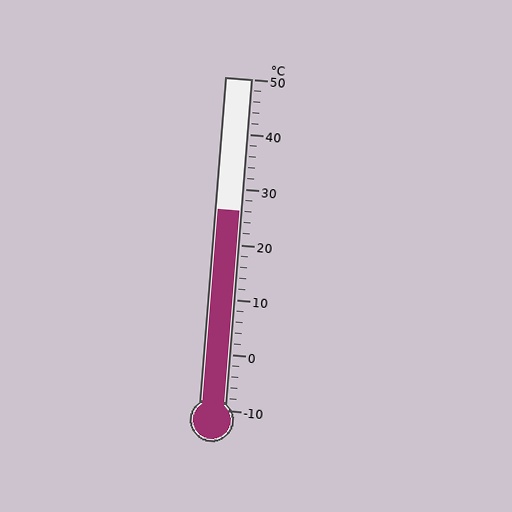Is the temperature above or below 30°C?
The temperature is below 30°C.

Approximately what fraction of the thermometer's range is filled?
The thermometer is filled to approximately 60% of its range.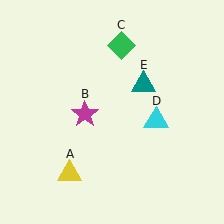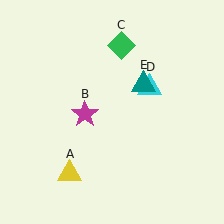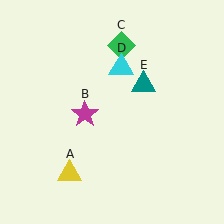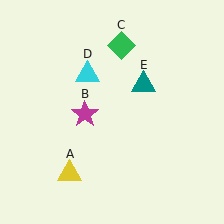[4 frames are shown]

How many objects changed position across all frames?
1 object changed position: cyan triangle (object D).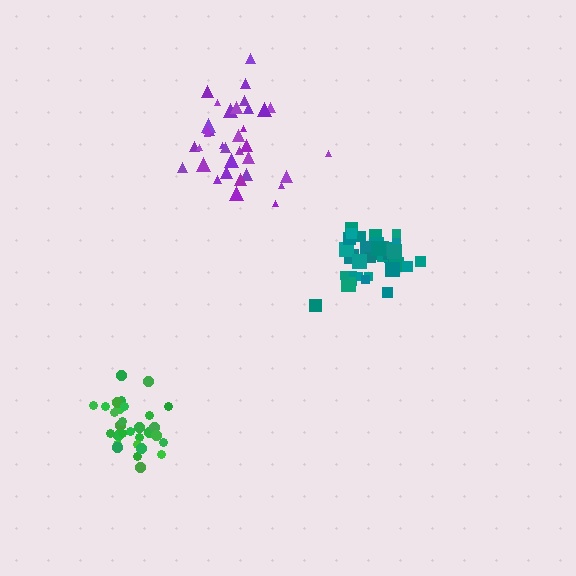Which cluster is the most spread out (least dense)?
Purple.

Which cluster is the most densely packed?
Teal.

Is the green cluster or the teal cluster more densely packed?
Teal.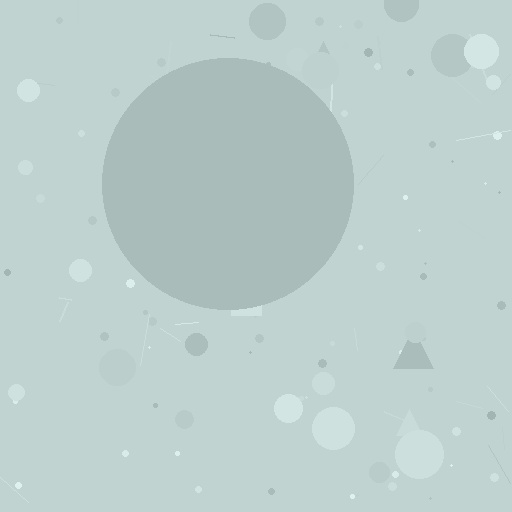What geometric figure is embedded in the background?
A circle is embedded in the background.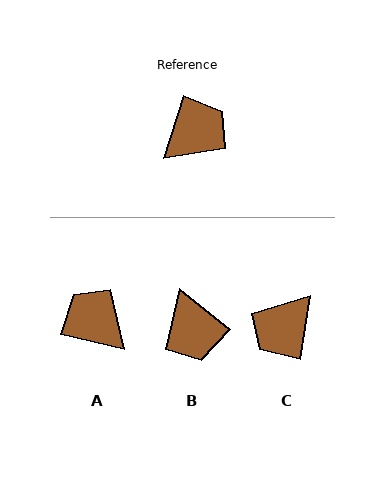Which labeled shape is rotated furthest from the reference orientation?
C, about 172 degrees away.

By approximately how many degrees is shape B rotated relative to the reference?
Approximately 111 degrees clockwise.